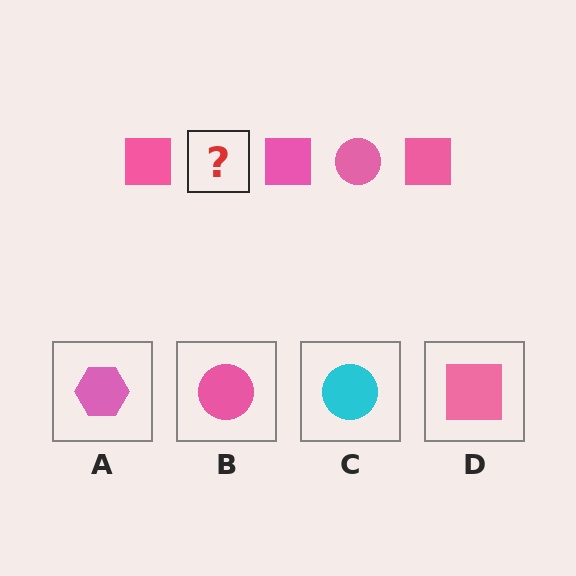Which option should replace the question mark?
Option B.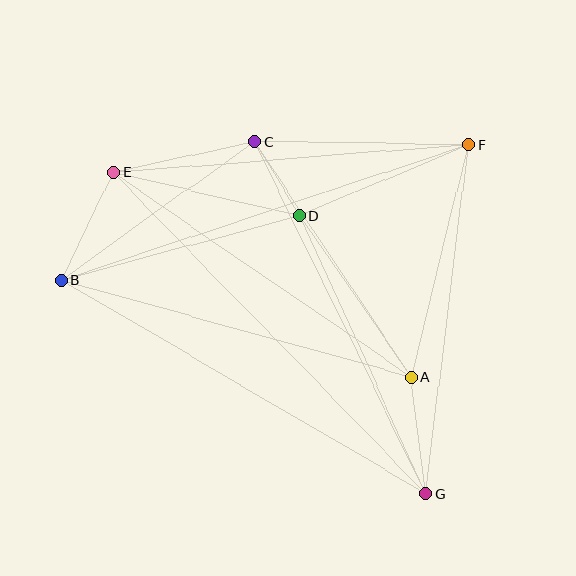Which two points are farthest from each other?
Points E and G are farthest from each other.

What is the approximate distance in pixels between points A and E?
The distance between A and E is approximately 361 pixels.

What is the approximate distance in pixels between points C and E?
The distance between C and E is approximately 144 pixels.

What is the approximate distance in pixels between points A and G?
The distance between A and G is approximately 118 pixels.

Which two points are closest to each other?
Points C and D are closest to each other.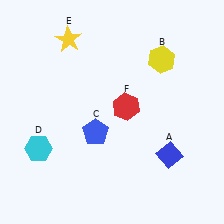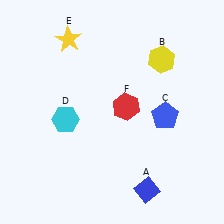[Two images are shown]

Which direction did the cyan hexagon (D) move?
The cyan hexagon (D) moved up.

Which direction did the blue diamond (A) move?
The blue diamond (A) moved down.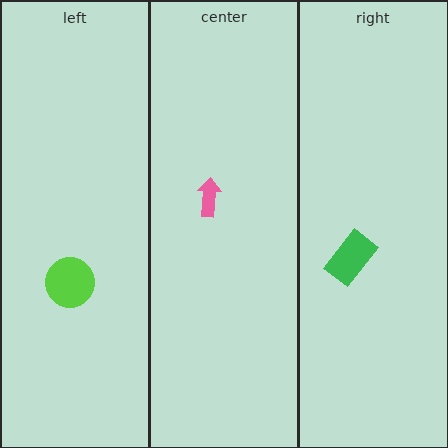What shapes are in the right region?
The green rectangle.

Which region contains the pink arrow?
The center region.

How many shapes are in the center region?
1.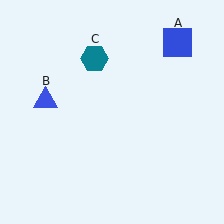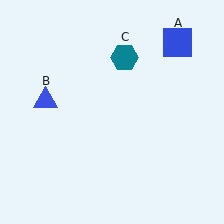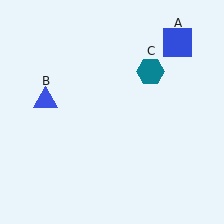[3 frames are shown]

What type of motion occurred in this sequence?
The teal hexagon (object C) rotated clockwise around the center of the scene.